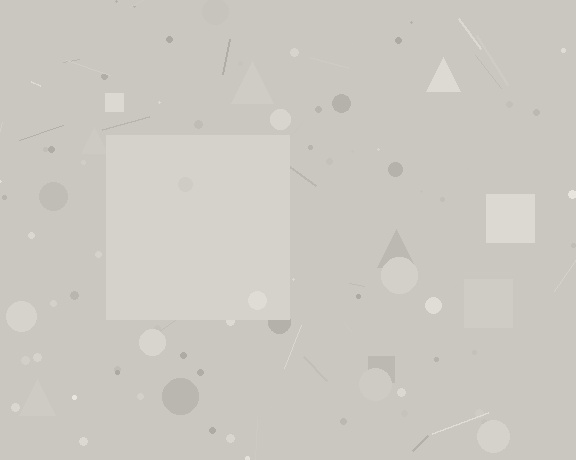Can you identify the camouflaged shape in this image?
The camouflaged shape is a square.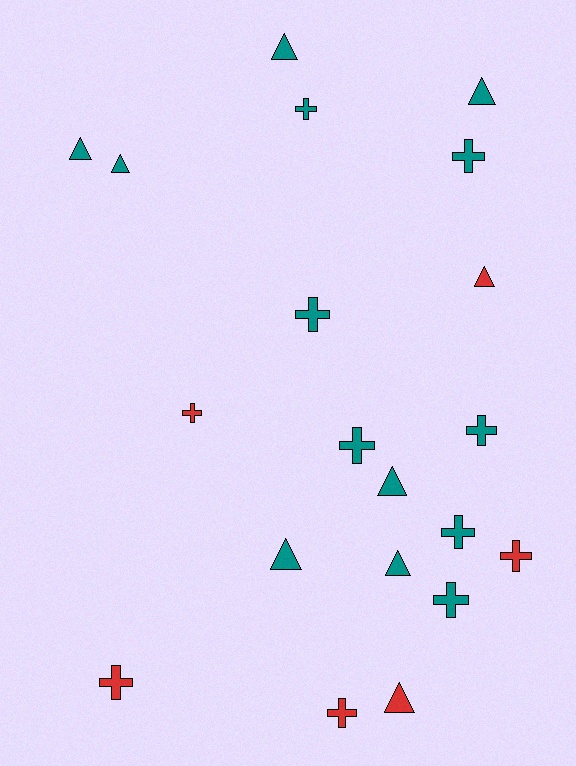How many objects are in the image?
There are 20 objects.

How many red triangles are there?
There are 2 red triangles.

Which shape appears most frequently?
Cross, with 11 objects.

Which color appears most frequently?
Teal, with 14 objects.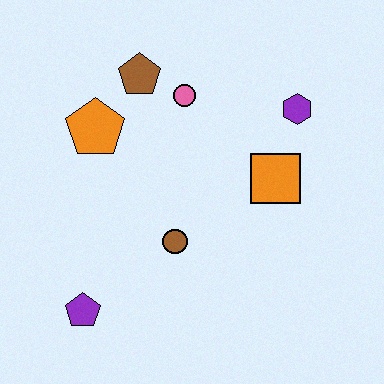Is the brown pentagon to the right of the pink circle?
No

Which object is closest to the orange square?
The purple hexagon is closest to the orange square.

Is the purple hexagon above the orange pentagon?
Yes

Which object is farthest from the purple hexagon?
The purple pentagon is farthest from the purple hexagon.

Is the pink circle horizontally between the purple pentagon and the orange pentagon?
No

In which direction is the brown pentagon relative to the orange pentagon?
The brown pentagon is above the orange pentagon.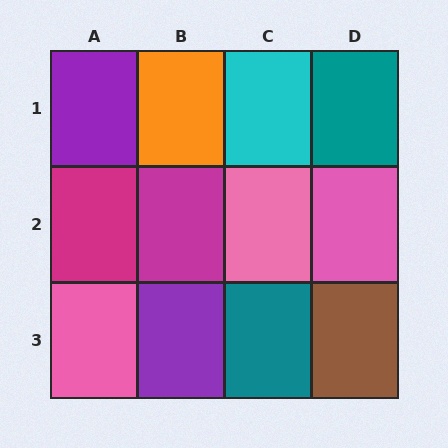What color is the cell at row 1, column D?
Teal.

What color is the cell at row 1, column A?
Purple.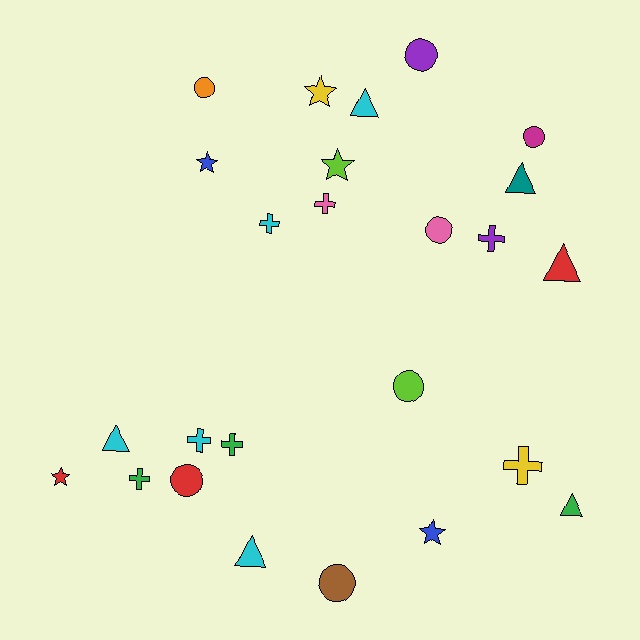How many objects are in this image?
There are 25 objects.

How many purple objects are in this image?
There are 2 purple objects.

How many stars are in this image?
There are 5 stars.